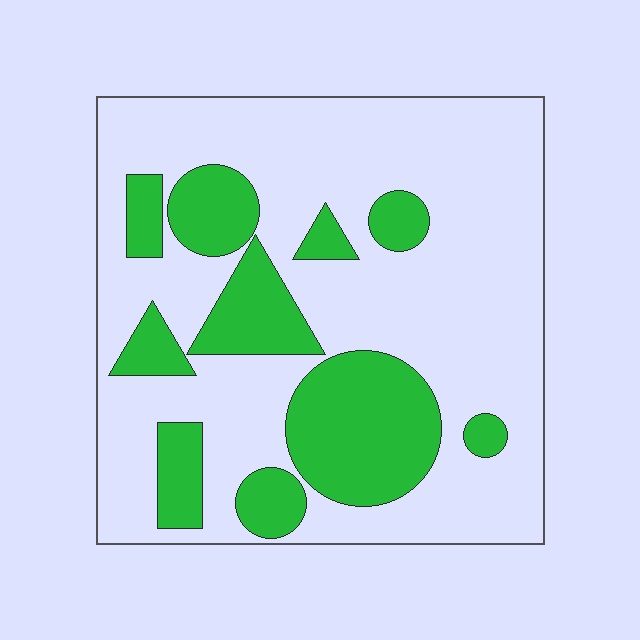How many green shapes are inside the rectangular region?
10.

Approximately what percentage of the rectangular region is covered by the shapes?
Approximately 30%.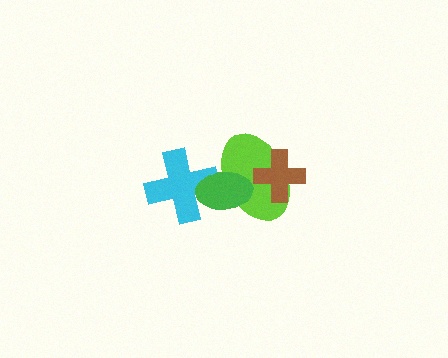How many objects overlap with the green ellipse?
2 objects overlap with the green ellipse.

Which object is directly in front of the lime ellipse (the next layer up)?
The brown cross is directly in front of the lime ellipse.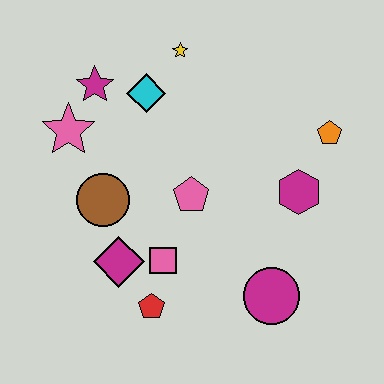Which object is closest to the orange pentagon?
The magenta hexagon is closest to the orange pentagon.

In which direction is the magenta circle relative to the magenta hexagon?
The magenta circle is below the magenta hexagon.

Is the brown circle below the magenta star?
Yes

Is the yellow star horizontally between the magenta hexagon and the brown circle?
Yes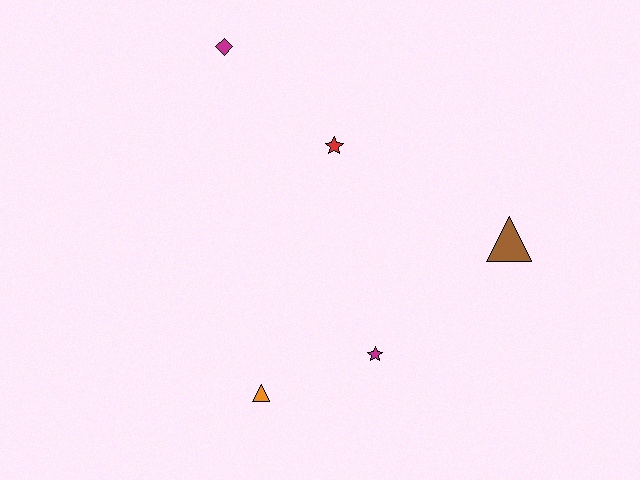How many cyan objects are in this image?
There are no cyan objects.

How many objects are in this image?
There are 5 objects.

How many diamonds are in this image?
There is 1 diamond.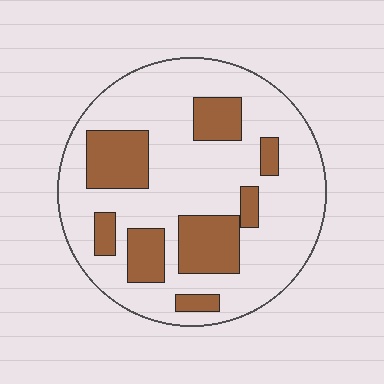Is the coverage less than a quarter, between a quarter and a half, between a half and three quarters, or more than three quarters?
Between a quarter and a half.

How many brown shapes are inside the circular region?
8.